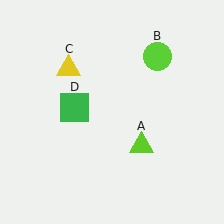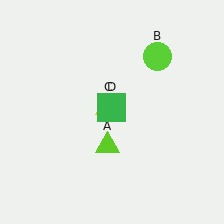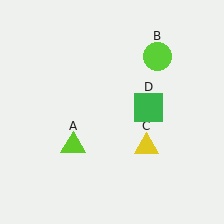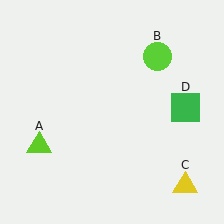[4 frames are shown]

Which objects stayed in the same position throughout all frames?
Lime circle (object B) remained stationary.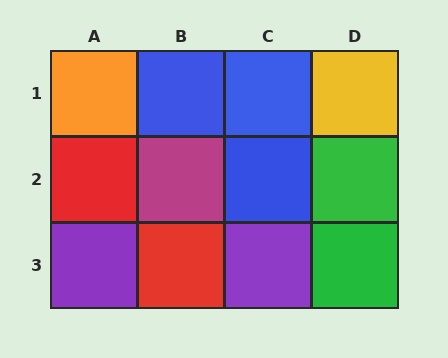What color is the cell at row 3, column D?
Green.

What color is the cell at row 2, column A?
Red.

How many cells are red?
2 cells are red.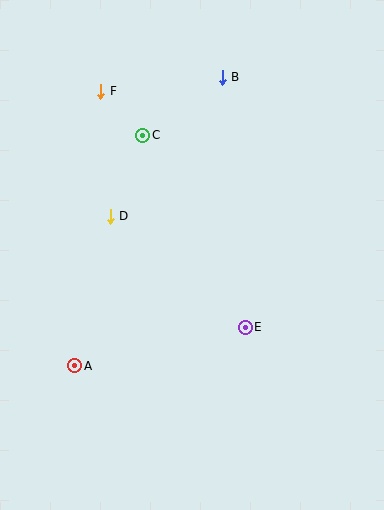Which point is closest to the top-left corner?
Point F is closest to the top-left corner.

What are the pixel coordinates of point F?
Point F is at (101, 91).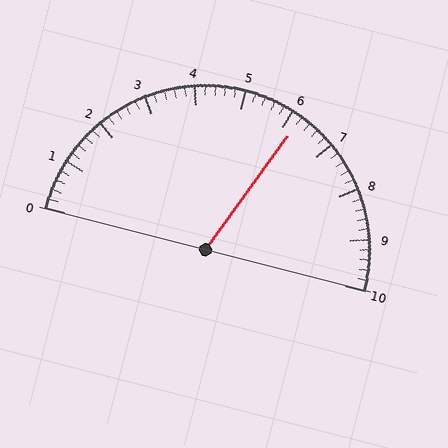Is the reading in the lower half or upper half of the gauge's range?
The reading is in the upper half of the range (0 to 10).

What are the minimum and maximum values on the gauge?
The gauge ranges from 0 to 10.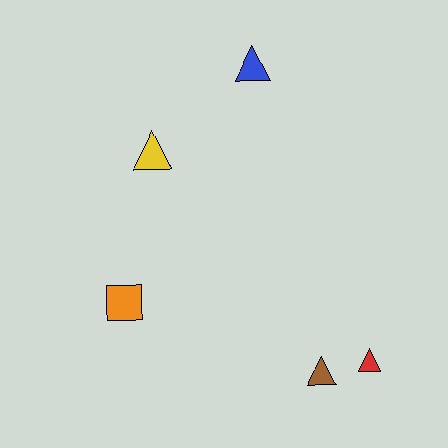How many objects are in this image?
There are 5 objects.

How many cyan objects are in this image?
There are no cyan objects.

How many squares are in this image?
There is 1 square.